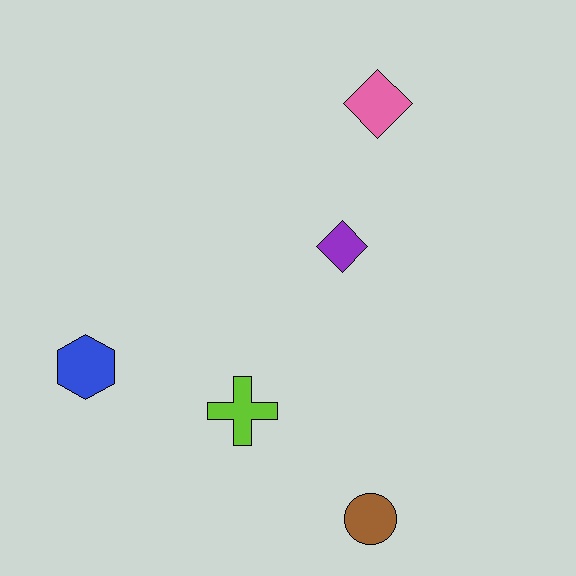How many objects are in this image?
There are 5 objects.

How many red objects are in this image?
There are no red objects.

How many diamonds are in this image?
There are 2 diamonds.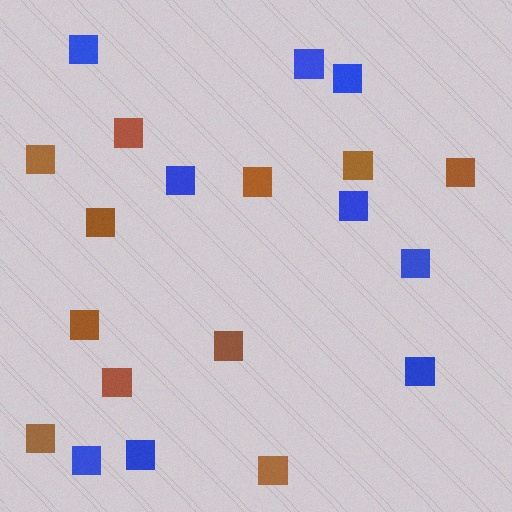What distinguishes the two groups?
There are 2 groups: one group of blue squares (9) and one group of brown squares (11).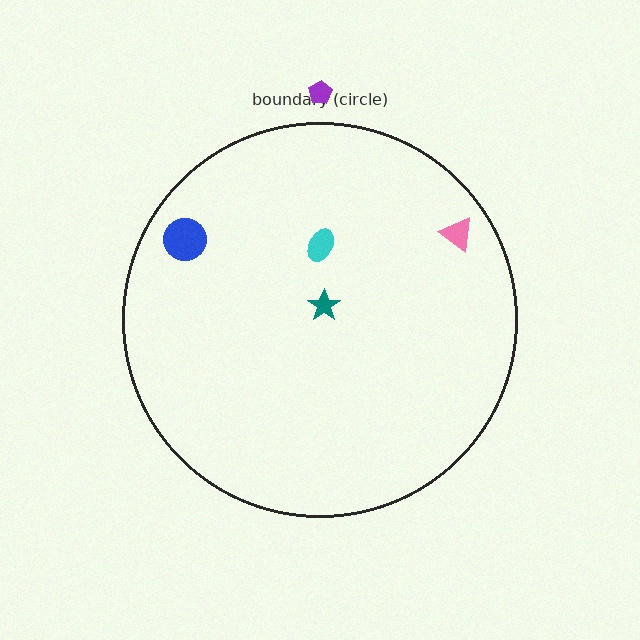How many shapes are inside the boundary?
4 inside, 1 outside.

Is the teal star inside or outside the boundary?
Inside.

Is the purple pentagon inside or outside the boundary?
Outside.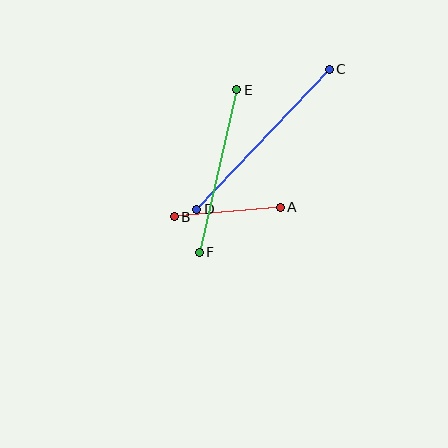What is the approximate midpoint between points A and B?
The midpoint is at approximately (227, 212) pixels.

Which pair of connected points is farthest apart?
Points C and D are farthest apart.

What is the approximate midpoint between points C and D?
The midpoint is at approximately (263, 139) pixels.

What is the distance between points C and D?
The distance is approximately 193 pixels.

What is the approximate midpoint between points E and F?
The midpoint is at approximately (218, 171) pixels.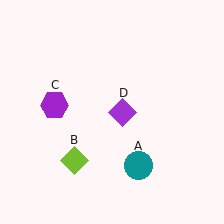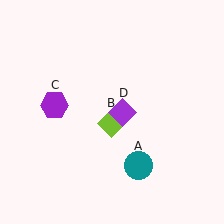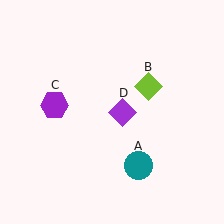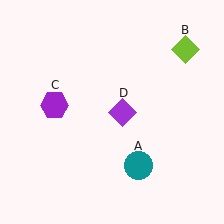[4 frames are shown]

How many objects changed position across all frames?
1 object changed position: lime diamond (object B).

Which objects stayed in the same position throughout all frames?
Teal circle (object A) and purple hexagon (object C) and purple diamond (object D) remained stationary.